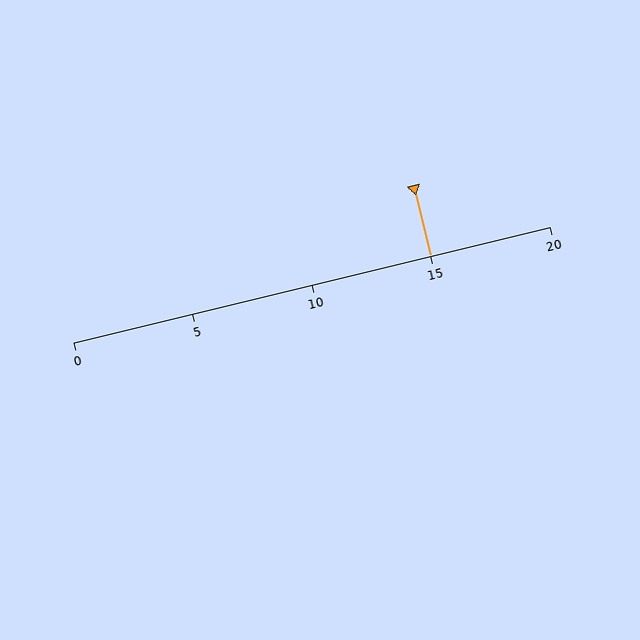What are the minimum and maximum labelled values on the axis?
The axis runs from 0 to 20.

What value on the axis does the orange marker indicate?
The marker indicates approximately 15.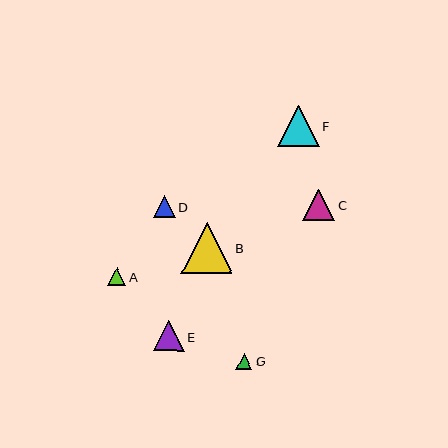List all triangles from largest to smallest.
From largest to smallest: B, F, C, E, D, A, G.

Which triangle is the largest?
Triangle B is the largest with a size of approximately 51 pixels.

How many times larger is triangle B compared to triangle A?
Triangle B is approximately 2.8 times the size of triangle A.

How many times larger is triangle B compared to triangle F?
Triangle B is approximately 1.2 times the size of triangle F.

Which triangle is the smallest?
Triangle G is the smallest with a size of approximately 16 pixels.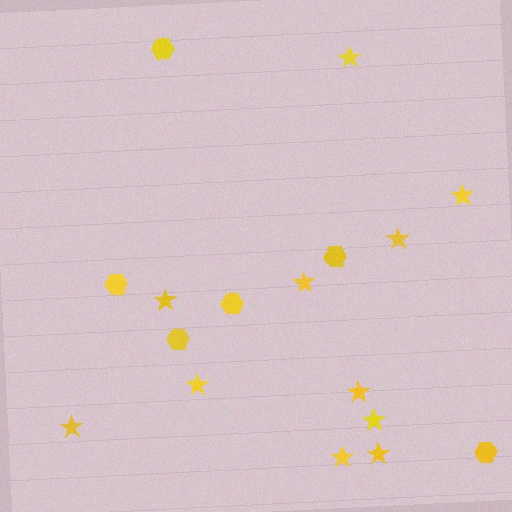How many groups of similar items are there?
There are 2 groups: one group of hexagons (6) and one group of stars (11).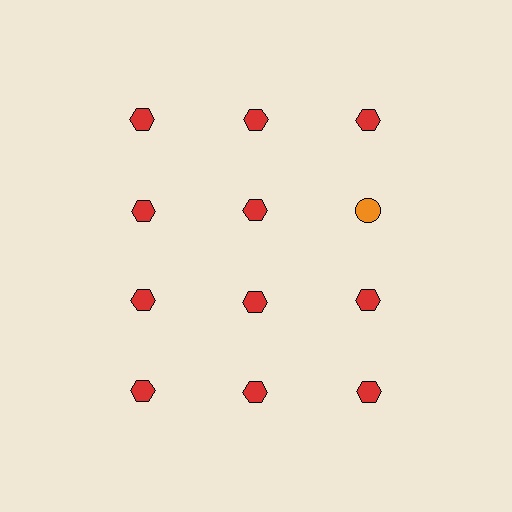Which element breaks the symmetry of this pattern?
The orange circle in the second row, center column breaks the symmetry. All other shapes are red hexagons.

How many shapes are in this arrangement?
There are 12 shapes arranged in a grid pattern.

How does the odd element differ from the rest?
It differs in both color (orange instead of red) and shape (circle instead of hexagon).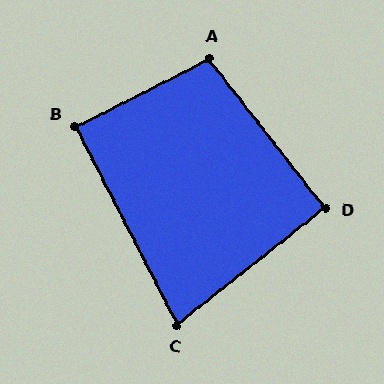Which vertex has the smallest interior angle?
C, at approximately 79 degrees.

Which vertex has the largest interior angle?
A, at approximately 101 degrees.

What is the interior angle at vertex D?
Approximately 91 degrees (approximately right).